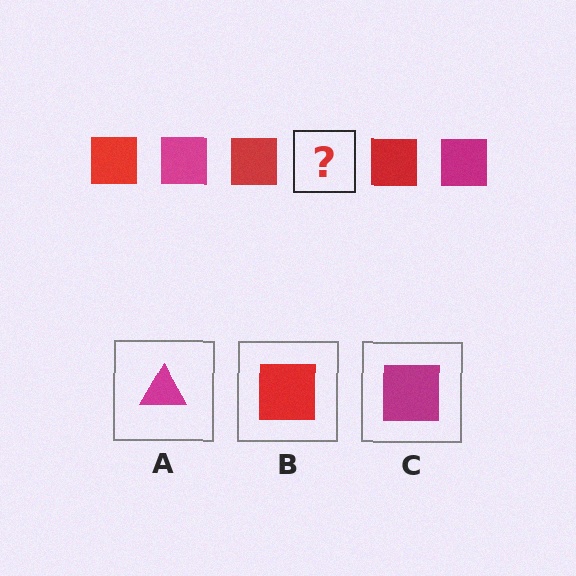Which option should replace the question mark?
Option C.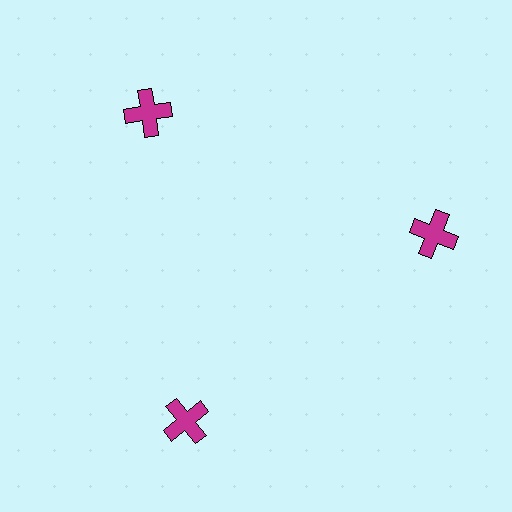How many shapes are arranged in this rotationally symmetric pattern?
There are 3 shapes, arranged in 3 groups of 1.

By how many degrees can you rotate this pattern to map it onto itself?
The pattern maps onto itself every 120 degrees of rotation.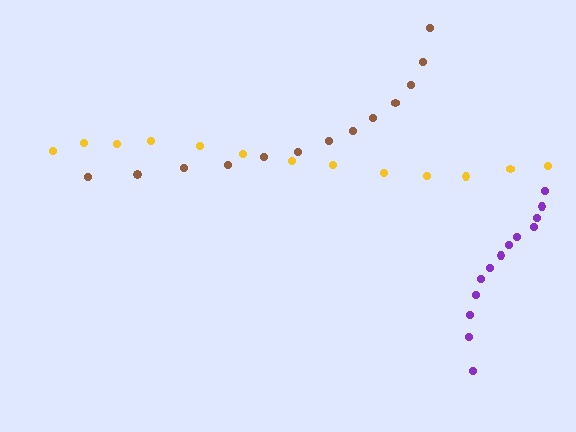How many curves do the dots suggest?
There are 3 distinct paths.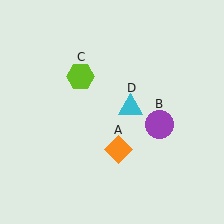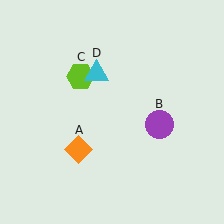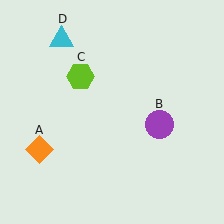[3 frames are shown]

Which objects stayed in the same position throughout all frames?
Purple circle (object B) and lime hexagon (object C) remained stationary.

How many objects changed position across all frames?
2 objects changed position: orange diamond (object A), cyan triangle (object D).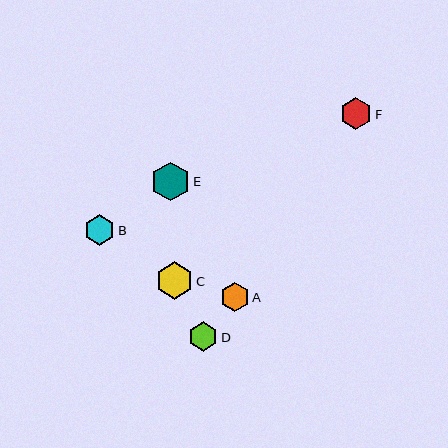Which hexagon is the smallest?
Hexagon A is the smallest with a size of approximately 29 pixels.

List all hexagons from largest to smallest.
From largest to smallest: E, C, F, B, D, A.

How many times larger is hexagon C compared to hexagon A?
Hexagon C is approximately 1.3 times the size of hexagon A.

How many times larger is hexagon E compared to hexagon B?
Hexagon E is approximately 1.3 times the size of hexagon B.